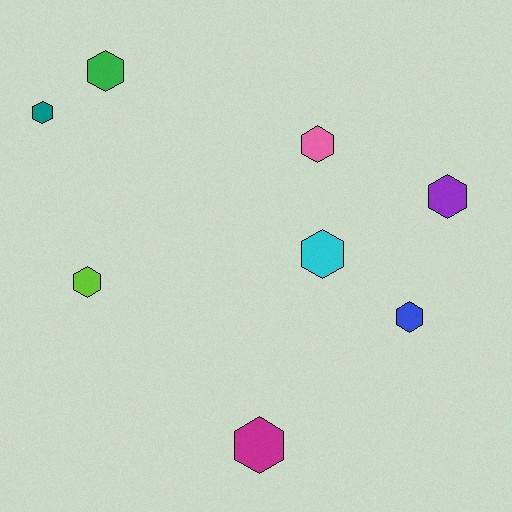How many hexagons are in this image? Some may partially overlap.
There are 8 hexagons.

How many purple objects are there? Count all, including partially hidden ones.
There is 1 purple object.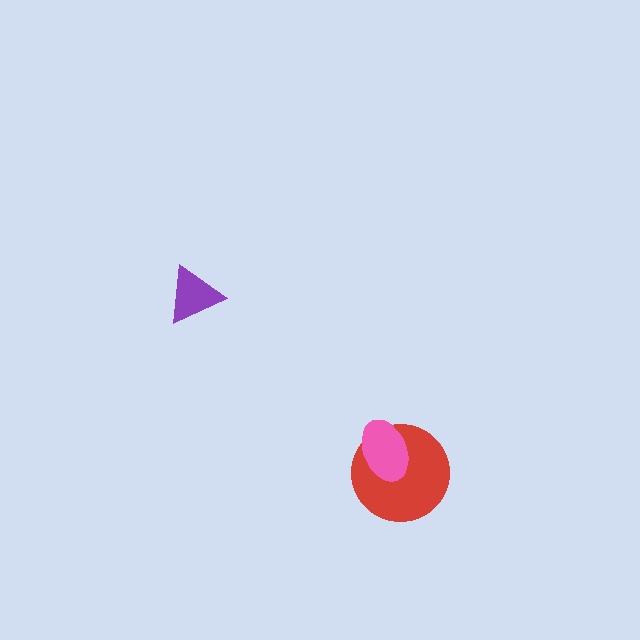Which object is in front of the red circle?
The pink ellipse is in front of the red circle.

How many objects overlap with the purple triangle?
0 objects overlap with the purple triangle.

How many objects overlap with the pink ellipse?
1 object overlaps with the pink ellipse.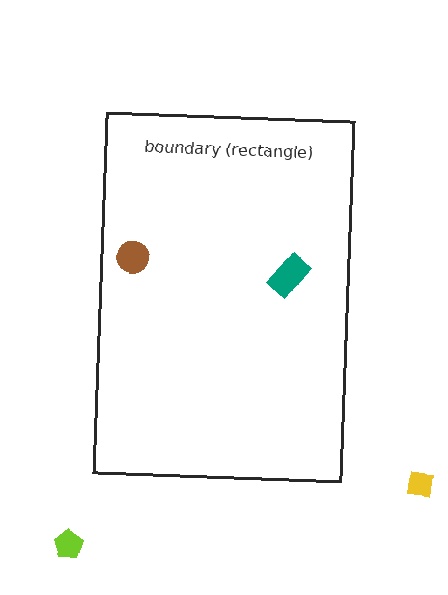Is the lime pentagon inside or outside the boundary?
Outside.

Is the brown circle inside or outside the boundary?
Inside.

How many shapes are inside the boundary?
2 inside, 2 outside.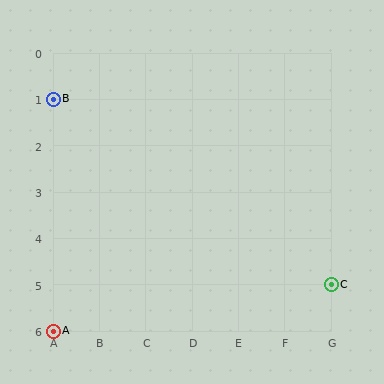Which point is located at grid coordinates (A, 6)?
Point A is at (A, 6).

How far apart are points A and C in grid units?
Points A and C are 6 columns and 1 row apart (about 6.1 grid units diagonally).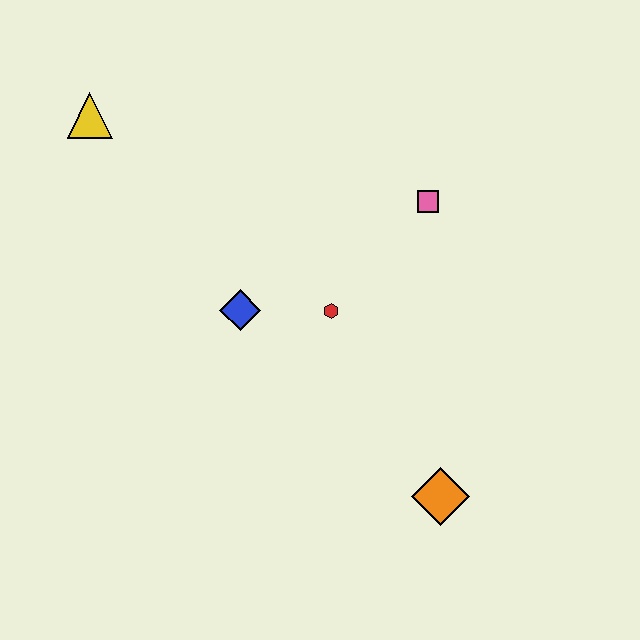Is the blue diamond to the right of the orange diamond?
No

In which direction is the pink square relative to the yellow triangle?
The pink square is to the right of the yellow triangle.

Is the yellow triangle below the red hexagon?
No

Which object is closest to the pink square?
The red hexagon is closest to the pink square.